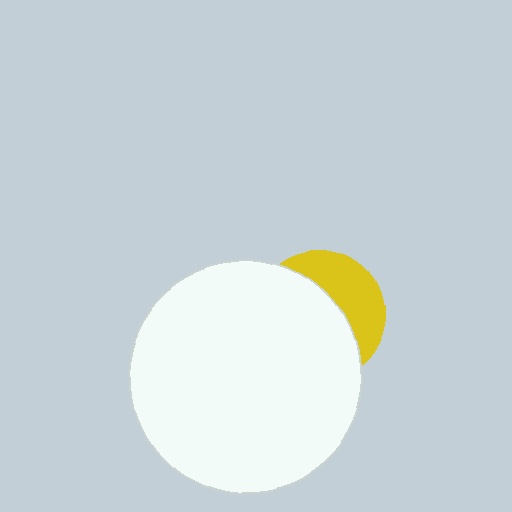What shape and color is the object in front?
The object in front is a white circle.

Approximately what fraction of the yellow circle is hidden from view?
Roughly 64% of the yellow circle is hidden behind the white circle.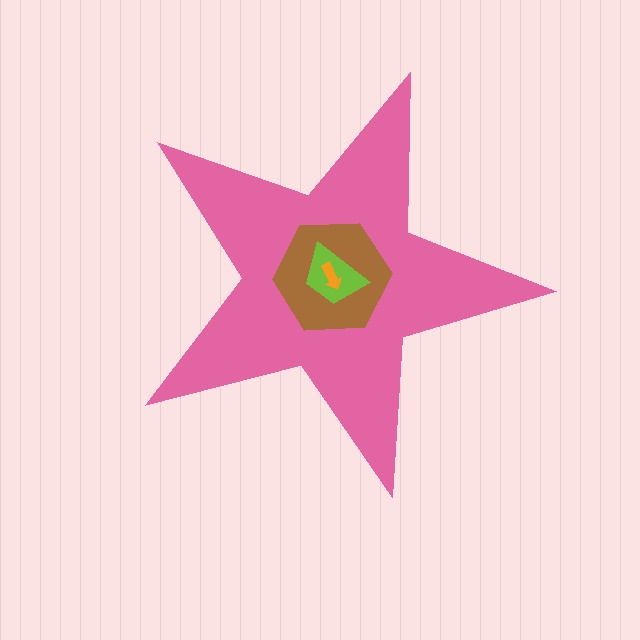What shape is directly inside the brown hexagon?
The lime trapezoid.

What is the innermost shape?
The orange arrow.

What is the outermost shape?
The pink star.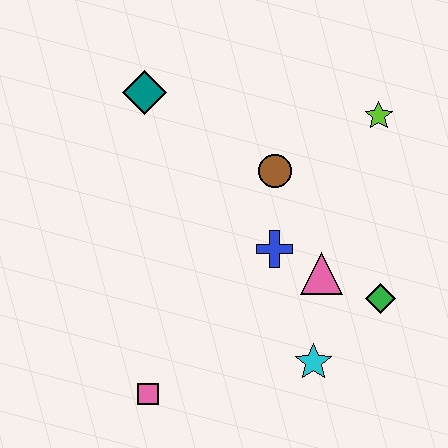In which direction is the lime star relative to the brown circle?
The lime star is to the right of the brown circle.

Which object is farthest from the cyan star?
The teal diamond is farthest from the cyan star.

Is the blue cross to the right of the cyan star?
No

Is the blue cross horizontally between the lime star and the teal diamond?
Yes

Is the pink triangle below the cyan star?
No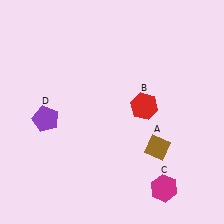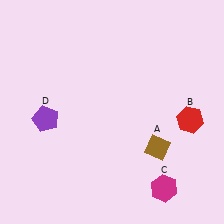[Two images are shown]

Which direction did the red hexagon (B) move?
The red hexagon (B) moved right.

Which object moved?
The red hexagon (B) moved right.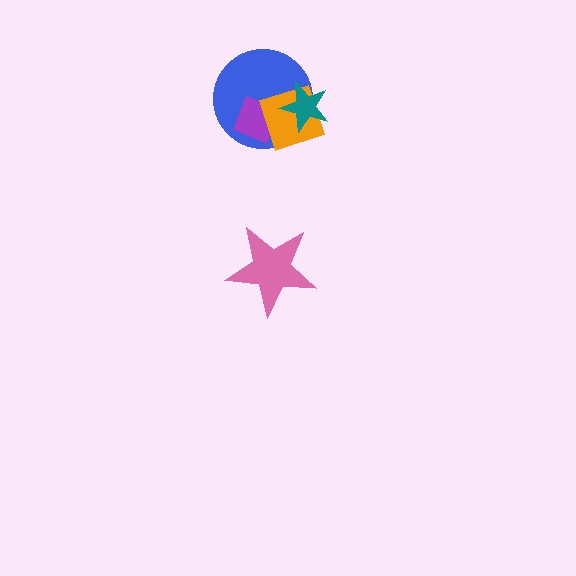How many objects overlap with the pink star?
0 objects overlap with the pink star.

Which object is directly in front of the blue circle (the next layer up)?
The purple diamond is directly in front of the blue circle.